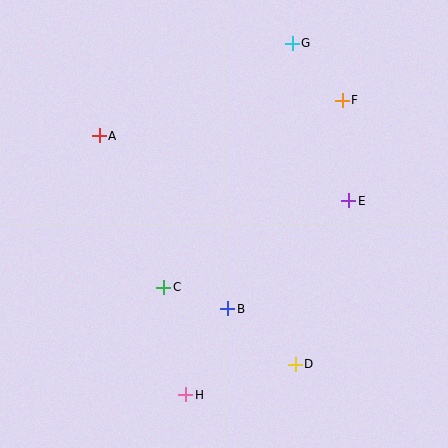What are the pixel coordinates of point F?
Point F is at (342, 100).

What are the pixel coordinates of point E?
Point E is at (349, 201).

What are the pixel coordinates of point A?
Point A is at (99, 136).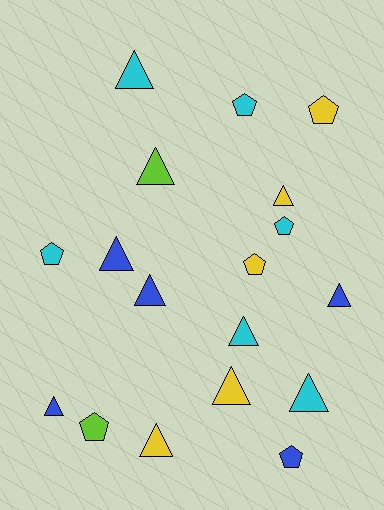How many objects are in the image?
There are 18 objects.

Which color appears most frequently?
Cyan, with 6 objects.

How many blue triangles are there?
There are 4 blue triangles.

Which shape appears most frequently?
Triangle, with 11 objects.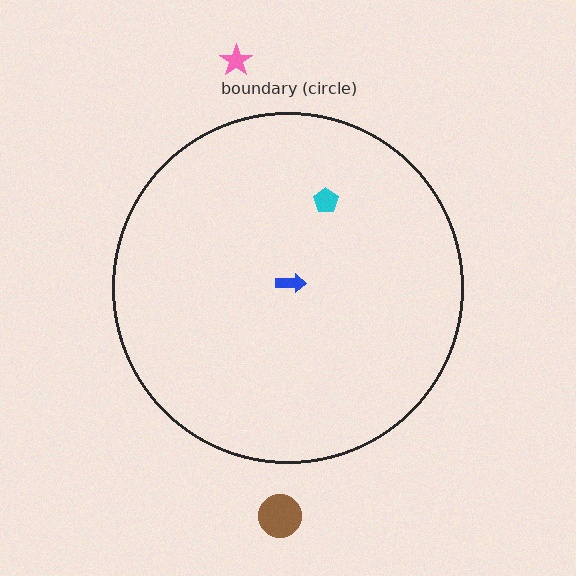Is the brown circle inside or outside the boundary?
Outside.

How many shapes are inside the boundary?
2 inside, 2 outside.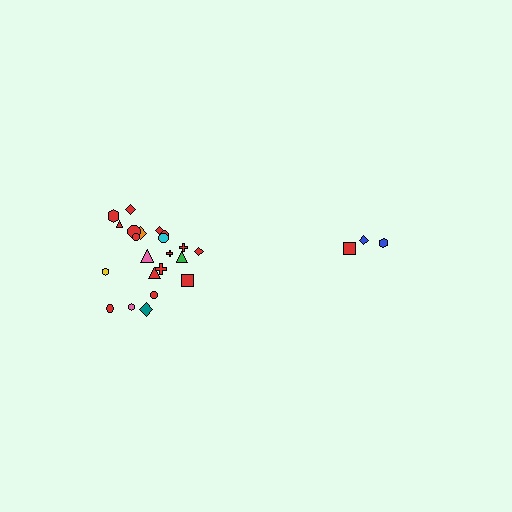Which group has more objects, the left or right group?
The left group.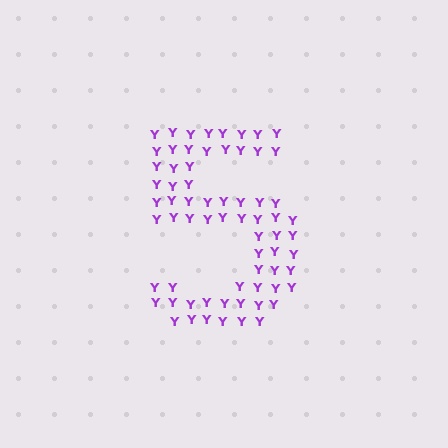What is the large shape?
The large shape is the digit 5.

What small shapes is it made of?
It is made of small letter Y's.